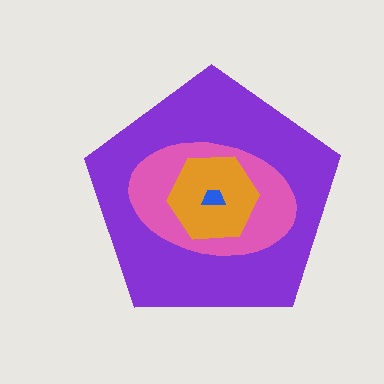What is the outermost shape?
The purple pentagon.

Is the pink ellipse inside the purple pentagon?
Yes.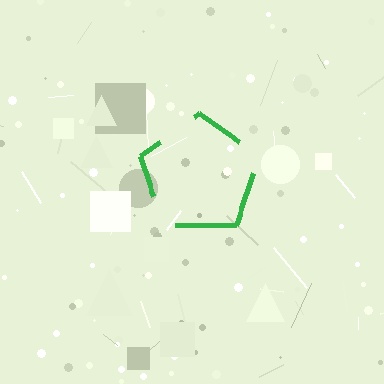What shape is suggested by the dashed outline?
The dashed outline suggests a pentagon.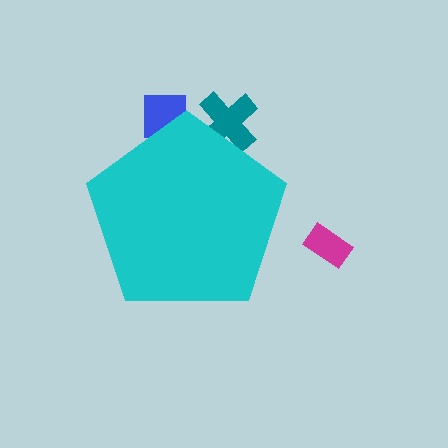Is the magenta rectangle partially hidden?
No, the magenta rectangle is fully visible.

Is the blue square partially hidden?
Yes, the blue square is partially hidden behind the cyan pentagon.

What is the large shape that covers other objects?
A cyan pentagon.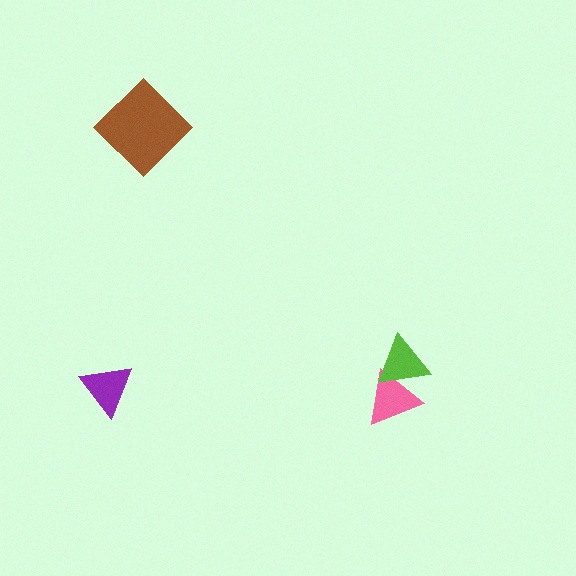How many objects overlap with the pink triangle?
1 object overlaps with the pink triangle.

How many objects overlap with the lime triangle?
1 object overlaps with the lime triangle.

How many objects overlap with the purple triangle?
0 objects overlap with the purple triangle.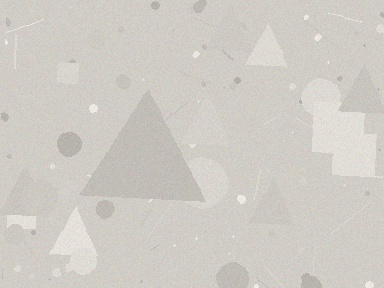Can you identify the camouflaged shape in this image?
The camouflaged shape is a triangle.